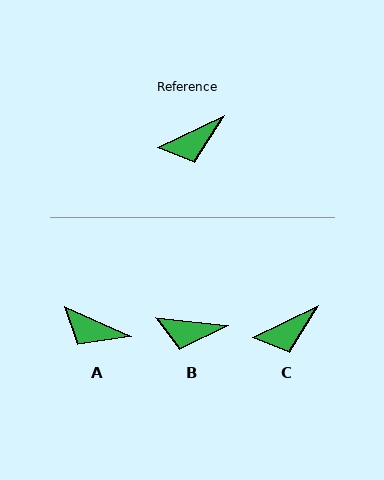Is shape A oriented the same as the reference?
No, it is off by about 50 degrees.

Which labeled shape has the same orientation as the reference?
C.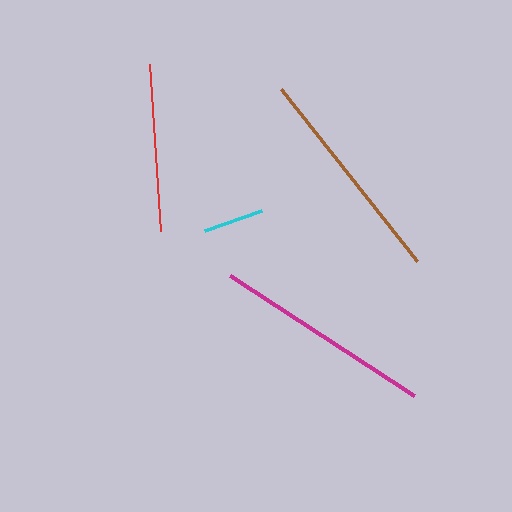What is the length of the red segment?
The red segment is approximately 167 pixels long.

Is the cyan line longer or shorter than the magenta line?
The magenta line is longer than the cyan line.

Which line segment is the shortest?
The cyan line is the shortest at approximately 61 pixels.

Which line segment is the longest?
The magenta line is the longest at approximately 219 pixels.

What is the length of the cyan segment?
The cyan segment is approximately 61 pixels long.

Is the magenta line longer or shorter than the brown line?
The magenta line is longer than the brown line.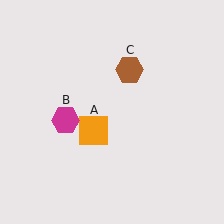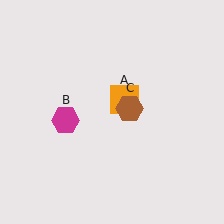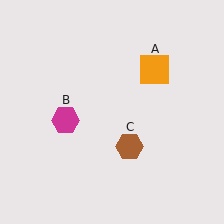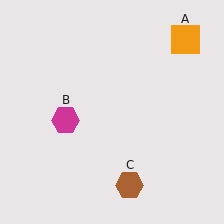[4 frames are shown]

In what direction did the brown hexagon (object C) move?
The brown hexagon (object C) moved down.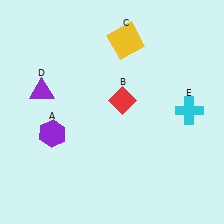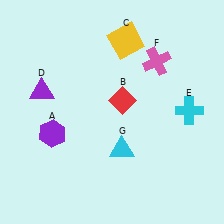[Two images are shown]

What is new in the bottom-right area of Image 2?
A cyan triangle (G) was added in the bottom-right area of Image 2.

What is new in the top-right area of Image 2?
A pink cross (F) was added in the top-right area of Image 2.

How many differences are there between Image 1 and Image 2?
There are 2 differences between the two images.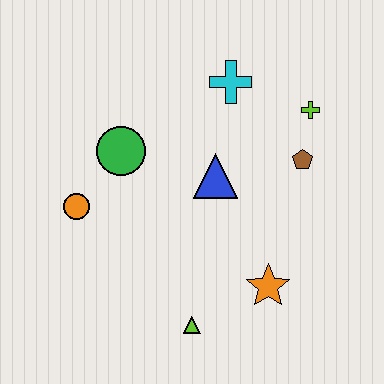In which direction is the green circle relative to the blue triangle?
The green circle is to the left of the blue triangle.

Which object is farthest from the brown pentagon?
The orange circle is farthest from the brown pentagon.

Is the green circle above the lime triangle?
Yes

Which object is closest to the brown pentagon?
The lime cross is closest to the brown pentagon.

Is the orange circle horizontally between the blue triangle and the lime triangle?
No